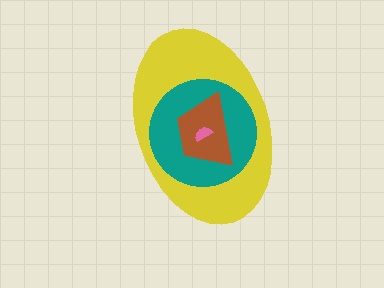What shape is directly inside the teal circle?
The brown trapezoid.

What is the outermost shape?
The yellow ellipse.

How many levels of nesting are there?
4.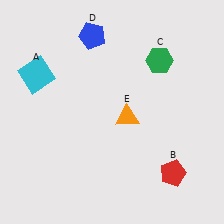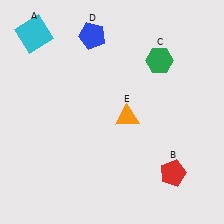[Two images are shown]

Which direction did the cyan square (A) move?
The cyan square (A) moved up.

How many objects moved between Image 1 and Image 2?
1 object moved between the two images.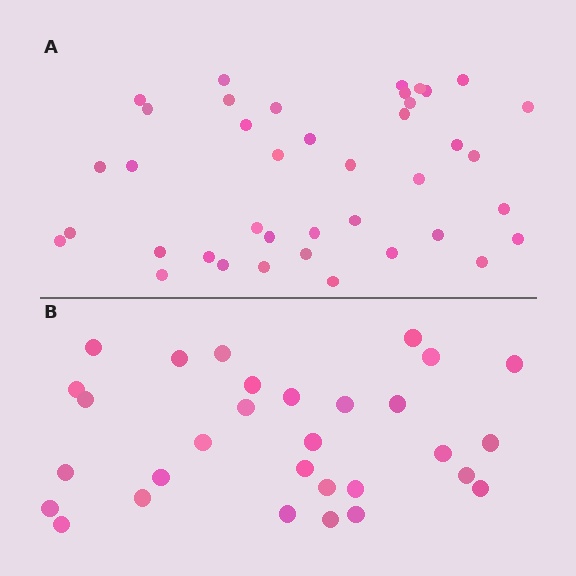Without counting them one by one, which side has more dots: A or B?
Region A (the top region) has more dots.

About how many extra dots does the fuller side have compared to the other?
Region A has roughly 10 or so more dots than region B.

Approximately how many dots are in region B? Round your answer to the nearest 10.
About 30 dots.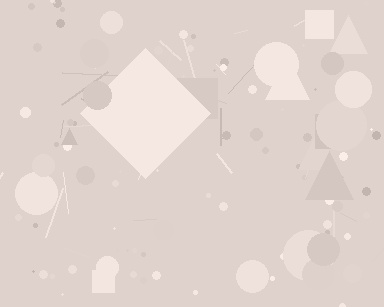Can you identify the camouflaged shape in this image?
The camouflaged shape is a diamond.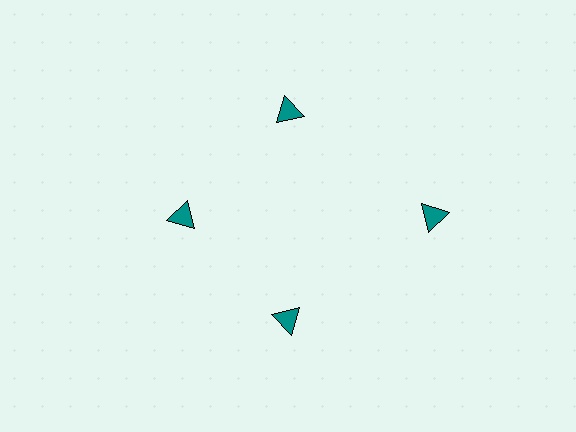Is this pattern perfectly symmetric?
No. The 4 teal triangles are arranged in a ring, but one element near the 3 o'clock position is pushed outward from the center, breaking the 4-fold rotational symmetry.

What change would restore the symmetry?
The symmetry would be restored by moving it inward, back onto the ring so that all 4 triangles sit at equal angles and equal distance from the center.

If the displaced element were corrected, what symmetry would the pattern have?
It would have 4-fold rotational symmetry — the pattern would map onto itself every 90 degrees.